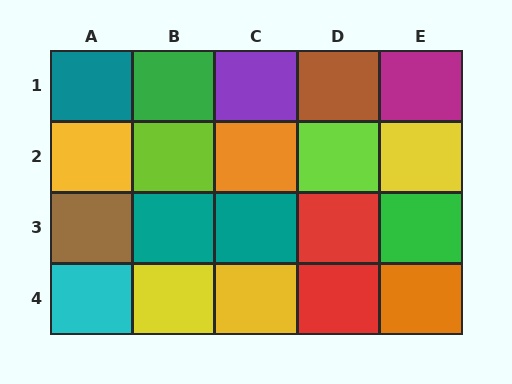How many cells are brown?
2 cells are brown.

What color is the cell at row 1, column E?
Magenta.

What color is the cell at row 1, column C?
Purple.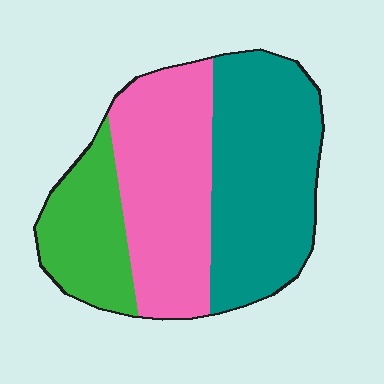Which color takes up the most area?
Teal, at roughly 40%.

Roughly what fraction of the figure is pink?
Pink covers 37% of the figure.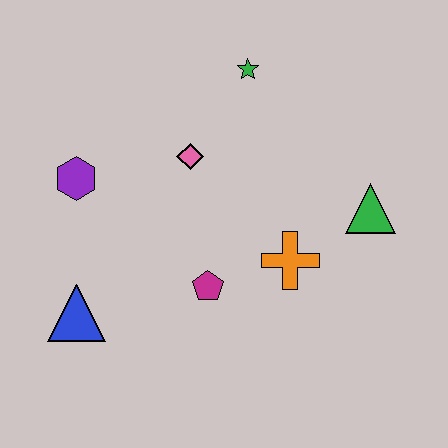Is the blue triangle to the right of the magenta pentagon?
No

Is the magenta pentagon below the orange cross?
Yes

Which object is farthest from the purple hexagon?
The green triangle is farthest from the purple hexagon.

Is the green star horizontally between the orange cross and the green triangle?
No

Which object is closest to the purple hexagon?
The pink diamond is closest to the purple hexagon.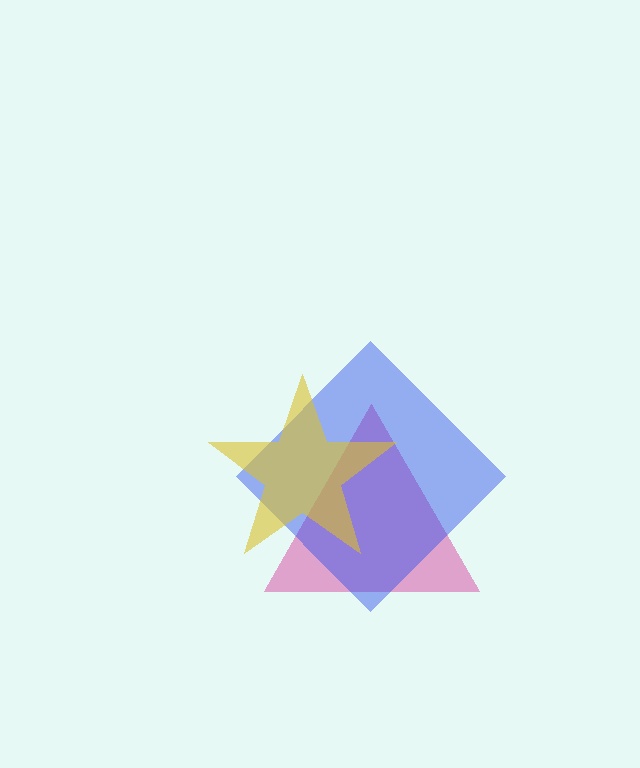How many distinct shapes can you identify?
There are 3 distinct shapes: a pink triangle, a blue diamond, a yellow star.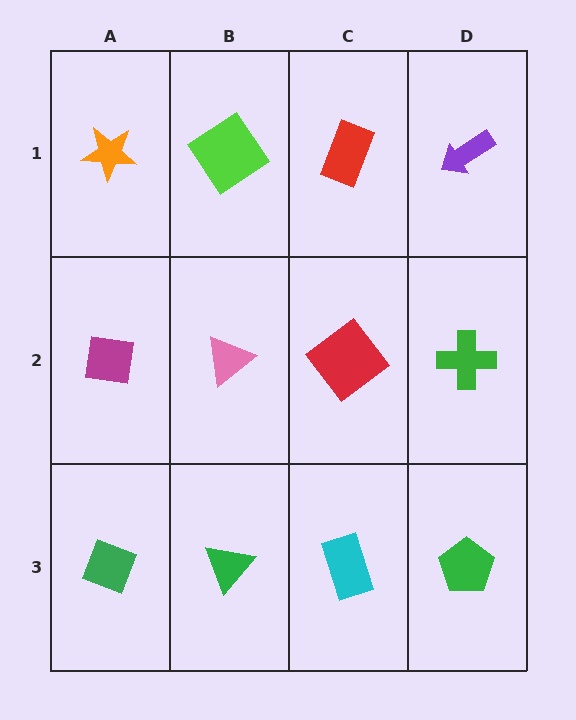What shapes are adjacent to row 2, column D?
A purple arrow (row 1, column D), a green pentagon (row 3, column D), a red diamond (row 2, column C).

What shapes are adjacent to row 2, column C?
A red rectangle (row 1, column C), a cyan rectangle (row 3, column C), a pink triangle (row 2, column B), a green cross (row 2, column D).